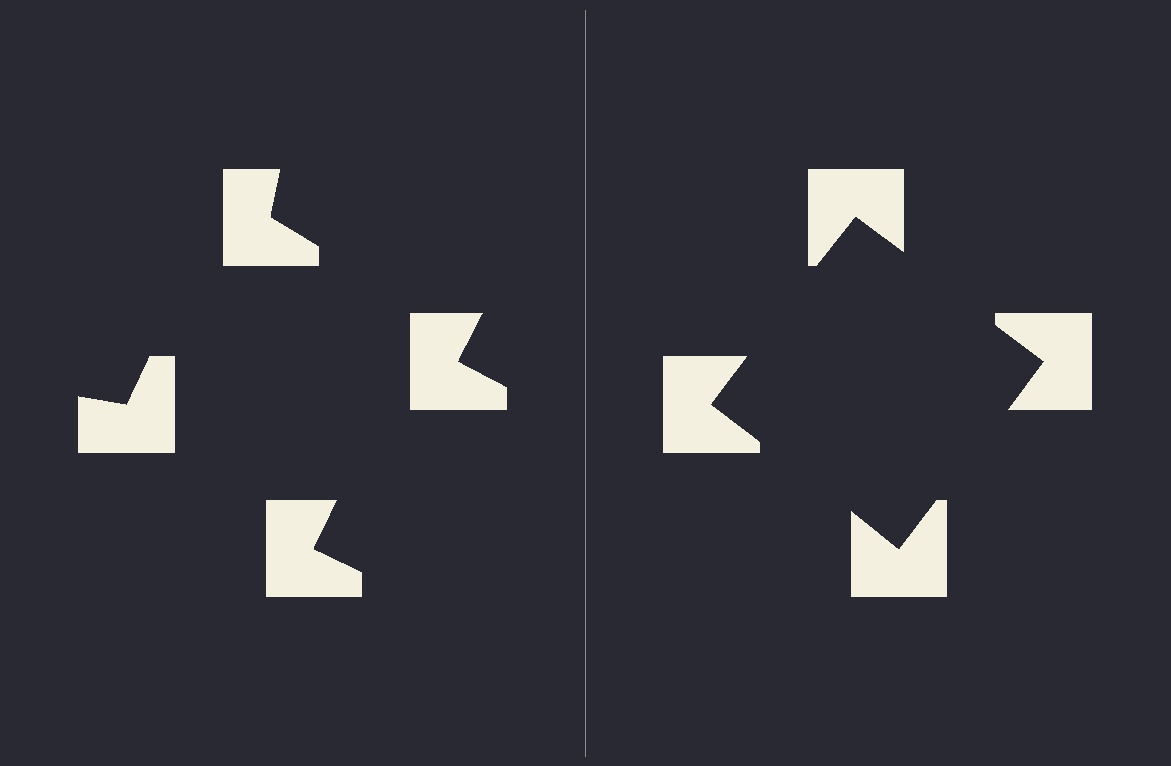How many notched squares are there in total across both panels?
8 — 4 on each side.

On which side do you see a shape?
An illusory square appears on the right side. On the left side the wedge cuts are rotated, so no coherent shape forms.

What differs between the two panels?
The notched squares are positioned identically on both sides; only the wedge orientations differ. On the right they align to a square; on the left they are misaligned.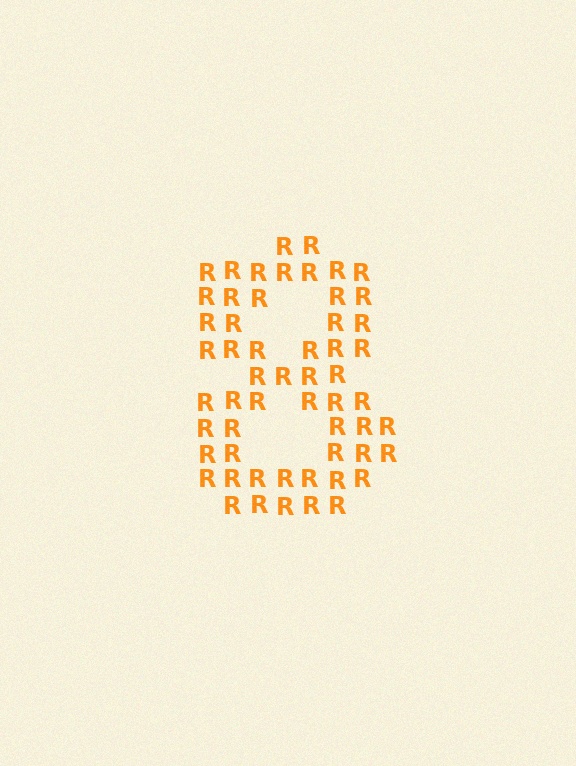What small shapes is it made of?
It is made of small letter R's.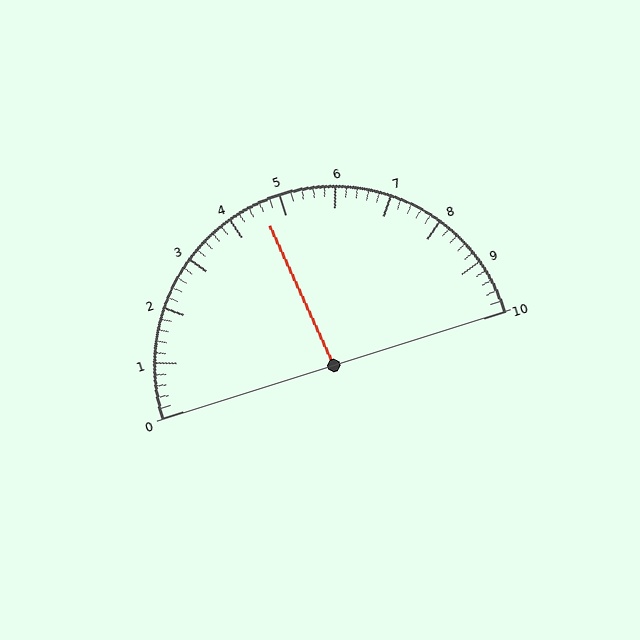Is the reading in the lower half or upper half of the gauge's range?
The reading is in the lower half of the range (0 to 10).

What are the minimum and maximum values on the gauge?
The gauge ranges from 0 to 10.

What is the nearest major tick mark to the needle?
The nearest major tick mark is 5.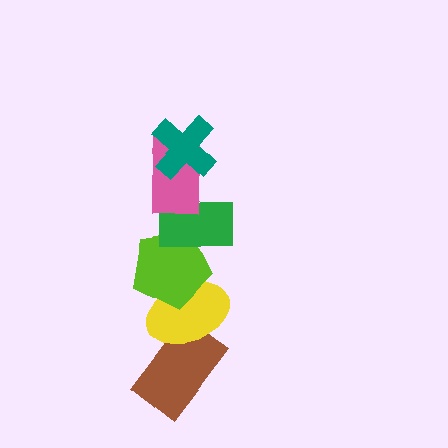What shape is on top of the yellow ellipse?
The lime pentagon is on top of the yellow ellipse.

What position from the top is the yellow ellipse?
The yellow ellipse is 5th from the top.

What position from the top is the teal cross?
The teal cross is 1st from the top.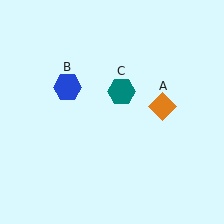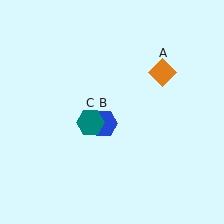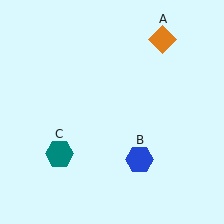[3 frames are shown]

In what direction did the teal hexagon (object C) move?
The teal hexagon (object C) moved down and to the left.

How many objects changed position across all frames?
3 objects changed position: orange diamond (object A), blue hexagon (object B), teal hexagon (object C).